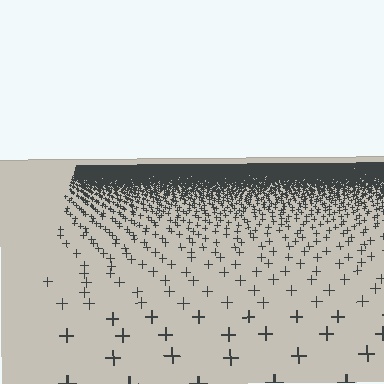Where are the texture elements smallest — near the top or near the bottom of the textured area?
Near the top.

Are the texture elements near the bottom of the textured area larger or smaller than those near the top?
Larger. Near the bottom, elements are closer to the viewer and appear at a bigger on-screen size.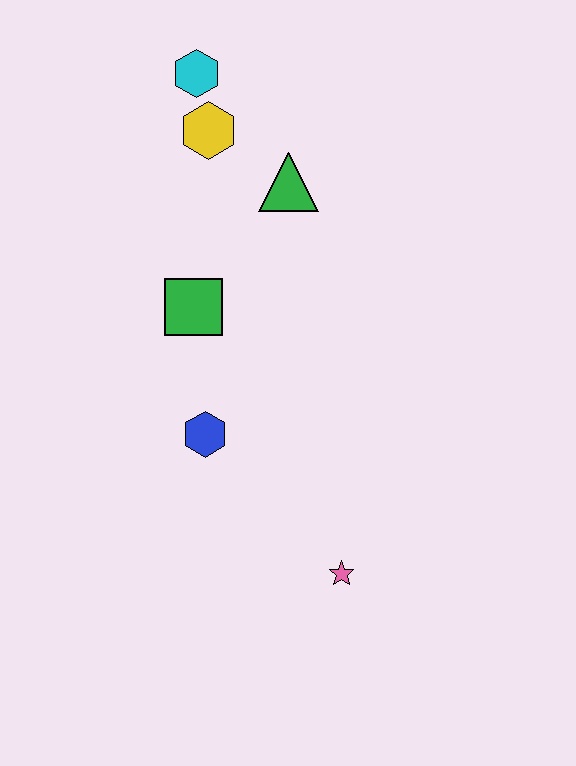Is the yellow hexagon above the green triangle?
Yes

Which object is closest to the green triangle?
The yellow hexagon is closest to the green triangle.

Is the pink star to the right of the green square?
Yes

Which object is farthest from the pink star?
The cyan hexagon is farthest from the pink star.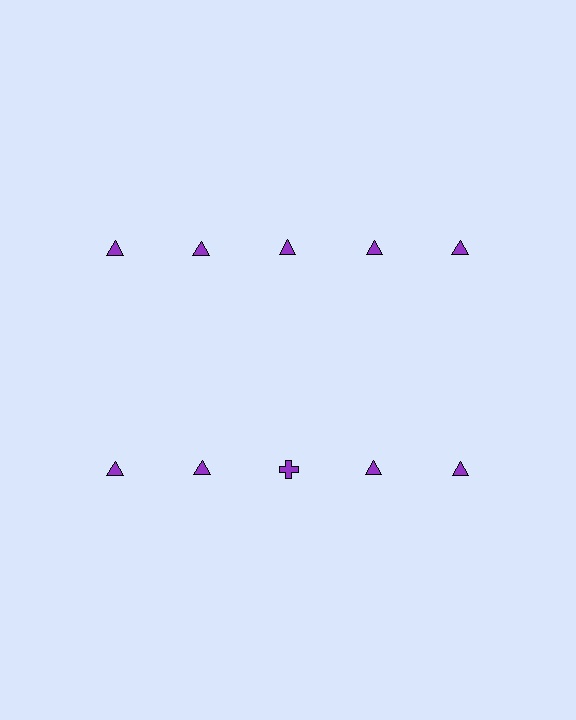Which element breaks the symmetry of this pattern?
The purple cross in the second row, center column breaks the symmetry. All other shapes are purple triangles.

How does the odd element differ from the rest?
It has a different shape: cross instead of triangle.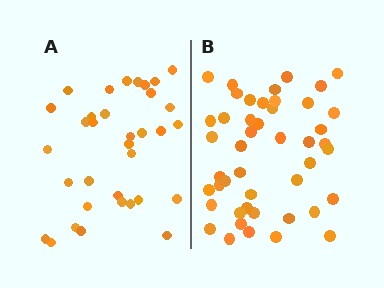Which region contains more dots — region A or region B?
Region B (the right region) has more dots.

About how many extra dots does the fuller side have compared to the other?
Region B has roughly 12 or so more dots than region A.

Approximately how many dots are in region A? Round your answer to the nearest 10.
About 30 dots. (The exact count is 34, which rounds to 30.)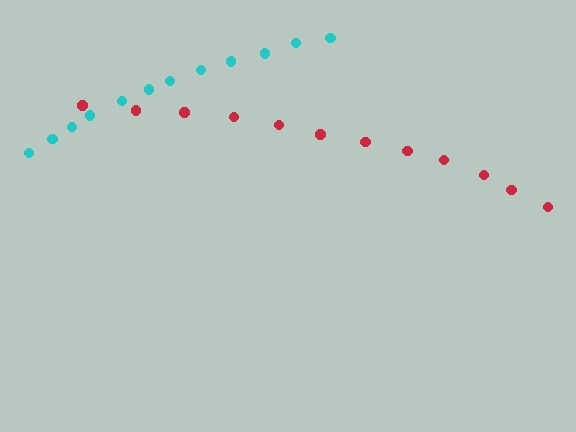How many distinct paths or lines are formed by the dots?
There are 2 distinct paths.